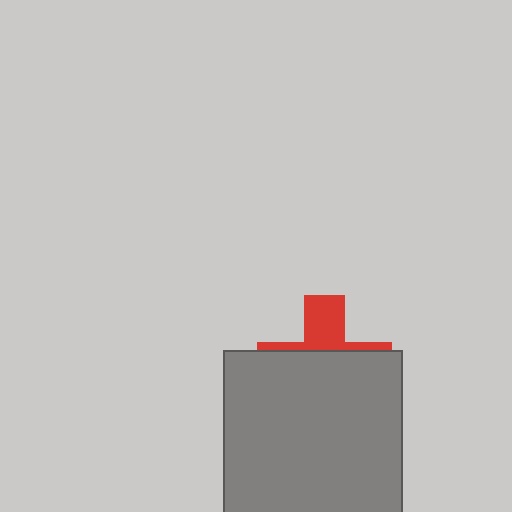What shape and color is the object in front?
The object in front is a gray square.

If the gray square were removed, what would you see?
You would see the complete red cross.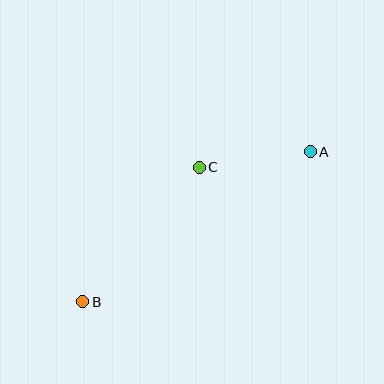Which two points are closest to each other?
Points A and C are closest to each other.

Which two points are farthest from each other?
Points A and B are farthest from each other.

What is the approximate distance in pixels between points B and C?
The distance between B and C is approximately 178 pixels.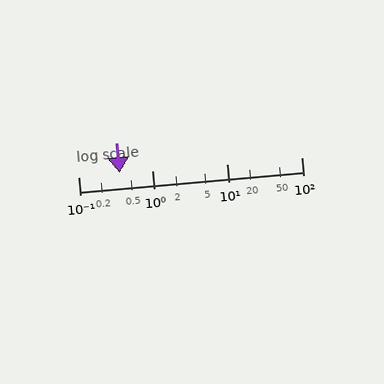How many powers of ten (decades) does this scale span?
The scale spans 3 decades, from 0.1 to 100.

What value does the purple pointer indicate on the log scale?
The pointer indicates approximately 0.36.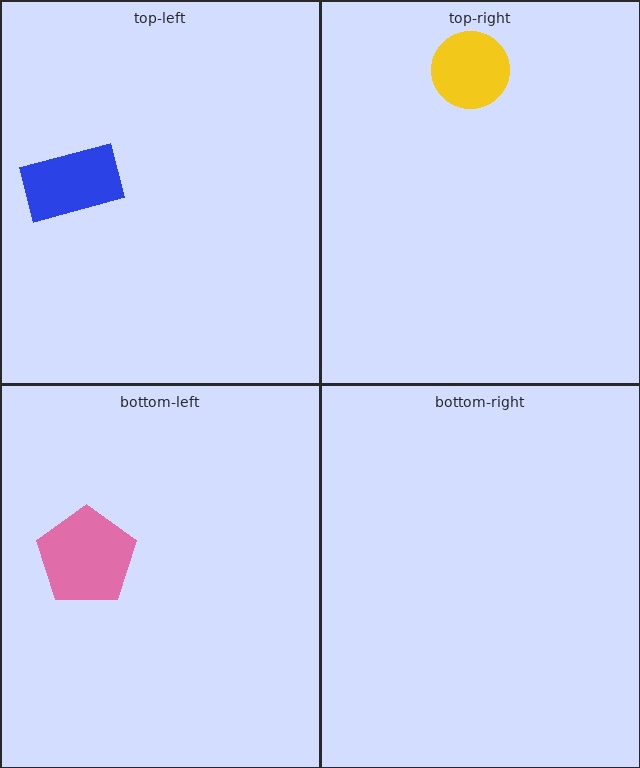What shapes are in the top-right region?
The yellow circle.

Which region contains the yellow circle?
The top-right region.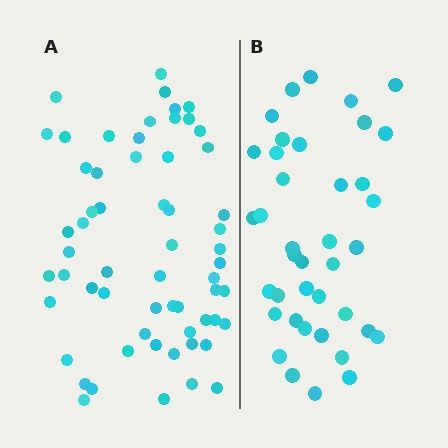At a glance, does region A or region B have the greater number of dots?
Region A (the left region) has more dots.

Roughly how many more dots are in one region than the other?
Region A has approximately 20 more dots than region B.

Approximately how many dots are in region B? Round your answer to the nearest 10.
About 40 dots. (The exact count is 39, which rounds to 40.)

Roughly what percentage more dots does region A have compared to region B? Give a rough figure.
About 55% more.